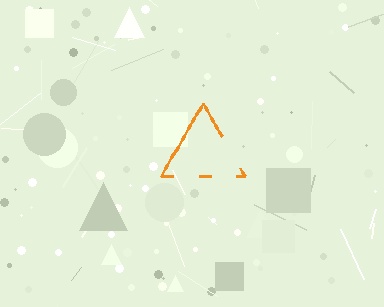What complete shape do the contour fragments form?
The contour fragments form a triangle.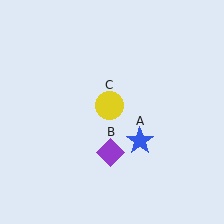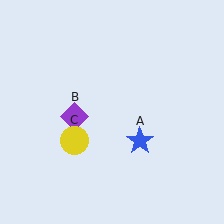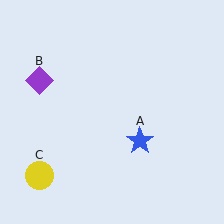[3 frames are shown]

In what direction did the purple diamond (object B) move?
The purple diamond (object B) moved up and to the left.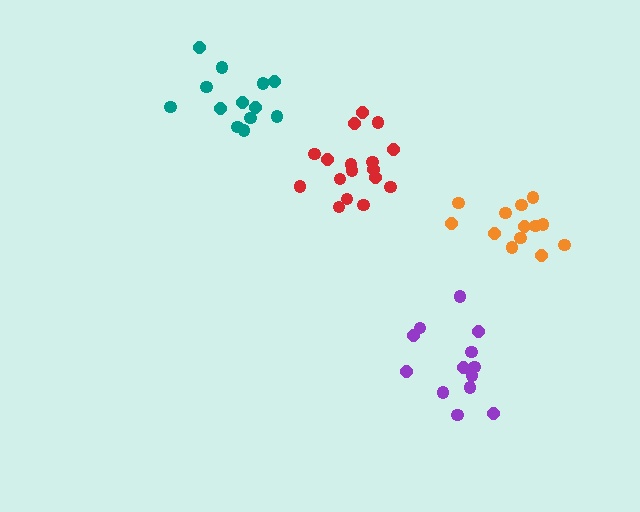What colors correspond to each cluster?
The clusters are colored: purple, teal, red, orange.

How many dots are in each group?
Group 1: 13 dots, Group 2: 13 dots, Group 3: 17 dots, Group 4: 13 dots (56 total).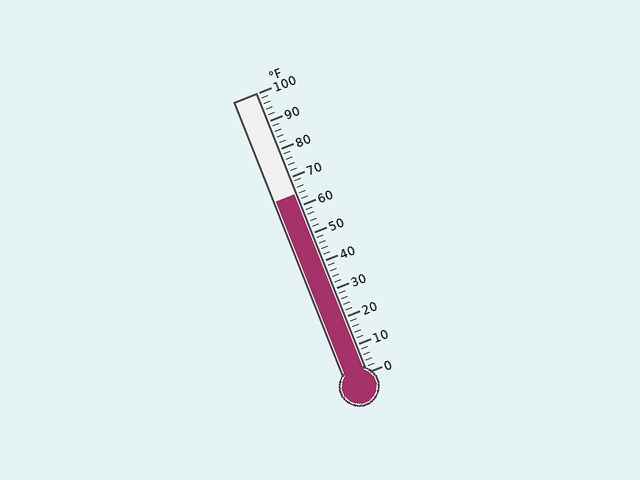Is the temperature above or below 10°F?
The temperature is above 10°F.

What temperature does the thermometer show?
The thermometer shows approximately 64°F.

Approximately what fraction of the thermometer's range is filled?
The thermometer is filled to approximately 65% of its range.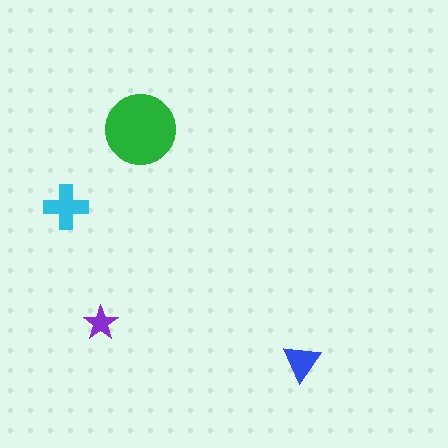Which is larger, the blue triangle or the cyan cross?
The cyan cross.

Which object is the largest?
The green circle.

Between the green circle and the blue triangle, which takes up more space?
The green circle.